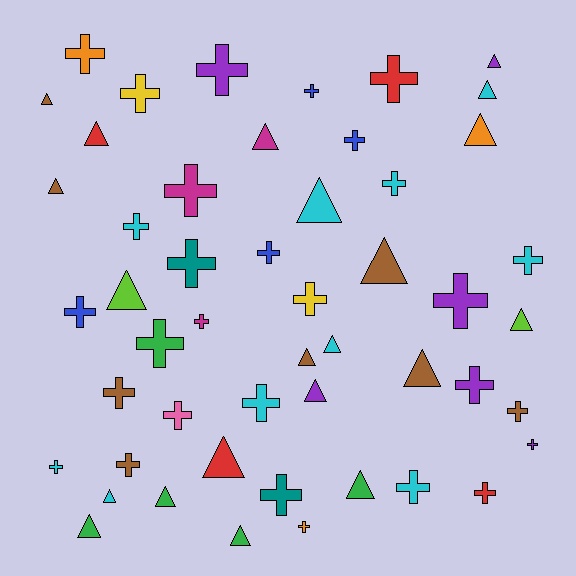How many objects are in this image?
There are 50 objects.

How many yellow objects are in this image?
There are 2 yellow objects.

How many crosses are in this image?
There are 29 crosses.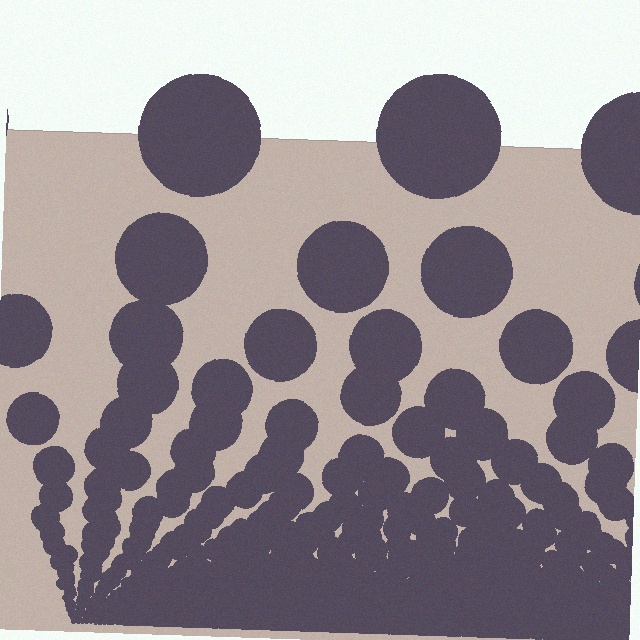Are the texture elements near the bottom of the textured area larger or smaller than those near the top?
Smaller. The gradient is inverted — elements near the bottom are smaller and denser.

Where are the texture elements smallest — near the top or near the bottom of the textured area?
Near the bottom.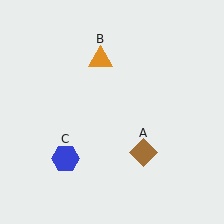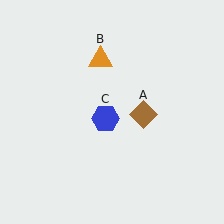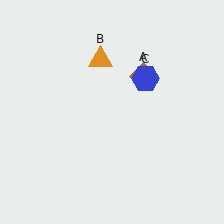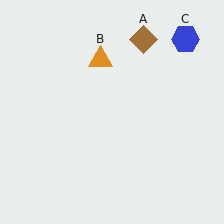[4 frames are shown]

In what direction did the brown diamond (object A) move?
The brown diamond (object A) moved up.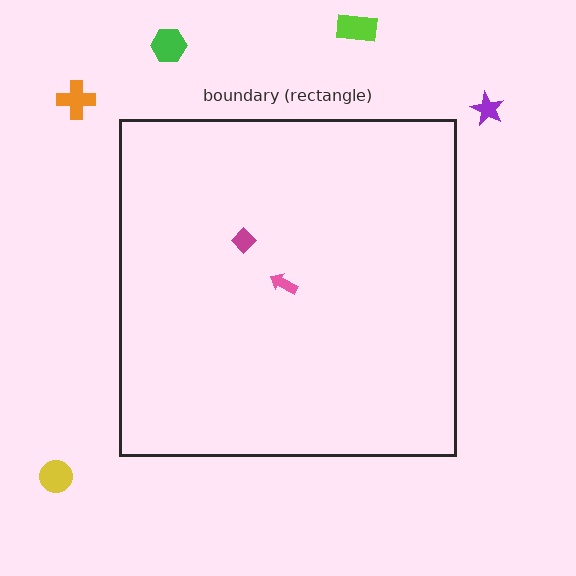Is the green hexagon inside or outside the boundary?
Outside.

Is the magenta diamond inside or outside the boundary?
Inside.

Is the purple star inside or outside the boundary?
Outside.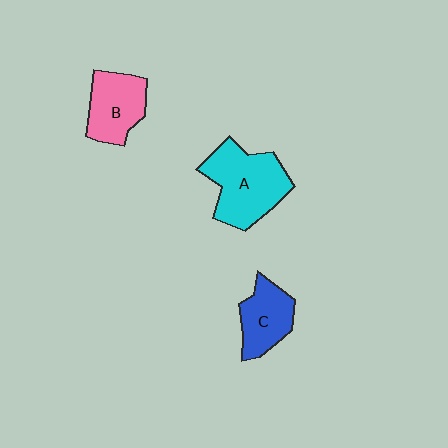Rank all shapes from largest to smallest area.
From largest to smallest: A (cyan), B (pink), C (blue).